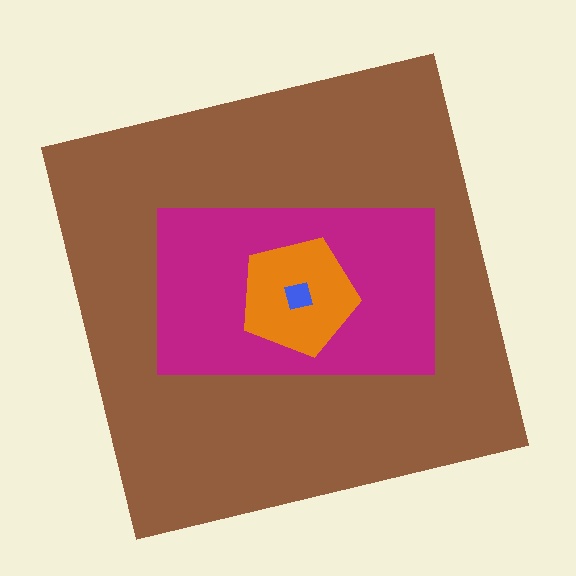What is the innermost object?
The blue square.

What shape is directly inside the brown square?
The magenta rectangle.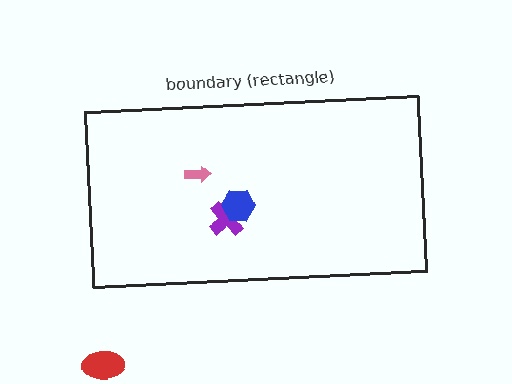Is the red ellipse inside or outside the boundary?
Outside.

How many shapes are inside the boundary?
3 inside, 1 outside.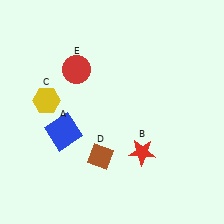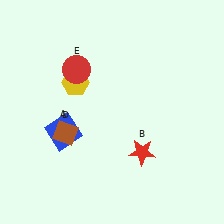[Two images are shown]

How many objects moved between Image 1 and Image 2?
2 objects moved between the two images.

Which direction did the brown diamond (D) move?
The brown diamond (D) moved left.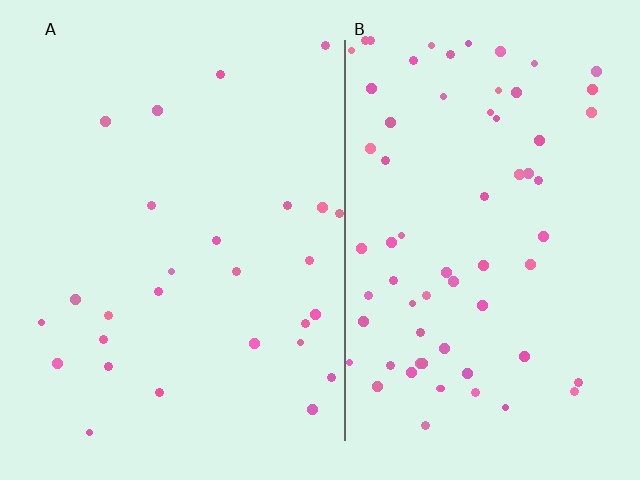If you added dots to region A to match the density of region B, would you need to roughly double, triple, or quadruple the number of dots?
Approximately triple.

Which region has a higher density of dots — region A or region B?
B (the right).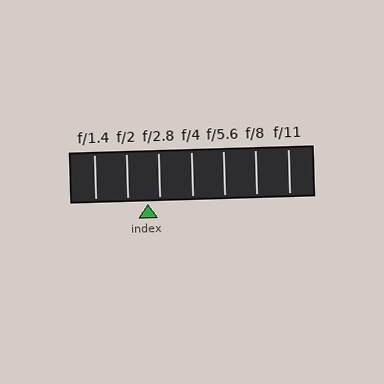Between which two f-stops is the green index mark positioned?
The index mark is between f/2 and f/2.8.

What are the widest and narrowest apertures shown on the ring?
The widest aperture shown is f/1.4 and the narrowest is f/11.